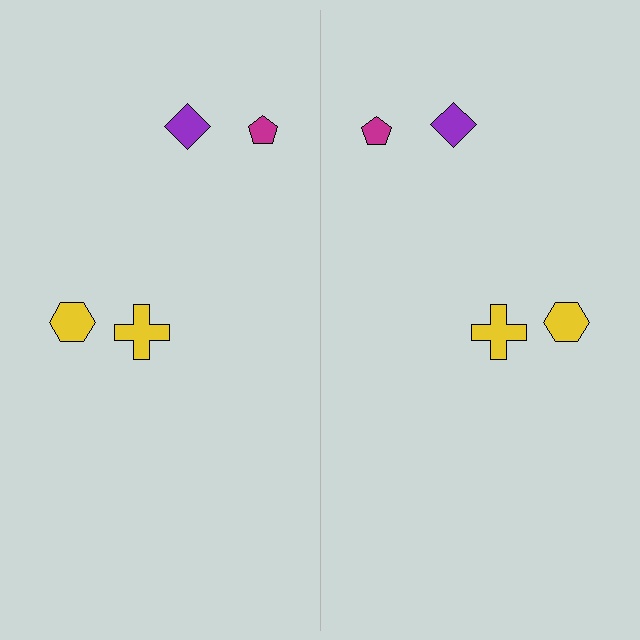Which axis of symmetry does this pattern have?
The pattern has a vertical axis of symmetry running through the center of the image.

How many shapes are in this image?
There are 8 shapes in this image.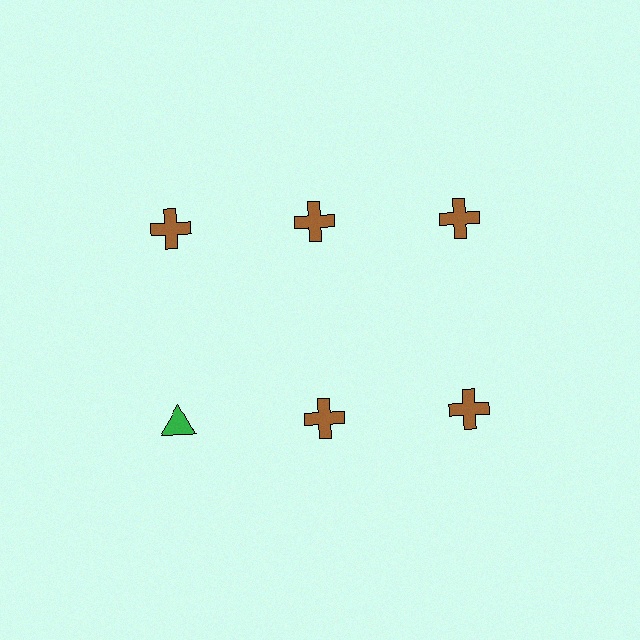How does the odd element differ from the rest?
It differs in both color (green instead of brown) and shape (triangle instead of cross).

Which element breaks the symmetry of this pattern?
The green triangle in the second row, leftmost column breaks the symmetry. All other shapes are brown crosses.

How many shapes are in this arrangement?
There are 6 shapes arranged in a grid pattern.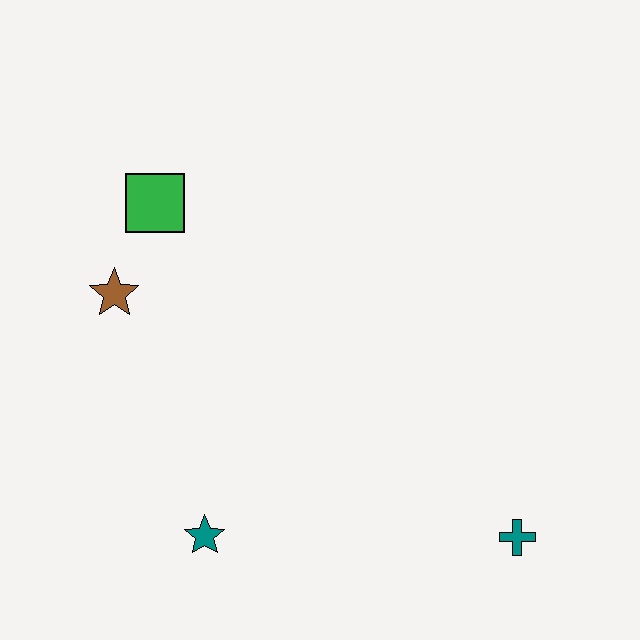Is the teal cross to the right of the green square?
Yes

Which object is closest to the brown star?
The green square is closest to the brown star.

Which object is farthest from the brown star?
The teal cross is farthest from the brown star.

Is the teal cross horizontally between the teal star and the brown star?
No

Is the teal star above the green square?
No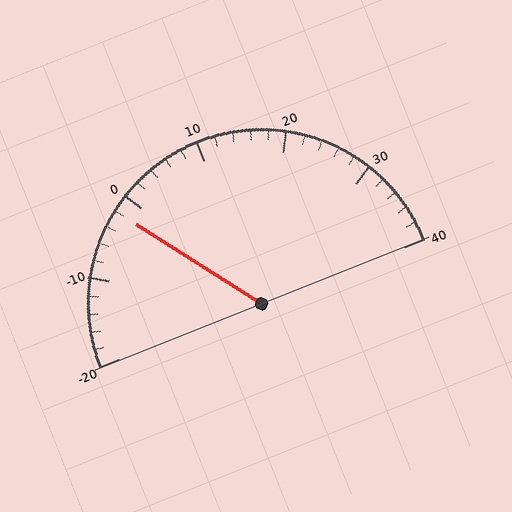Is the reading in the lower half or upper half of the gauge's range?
The reading is in the lower half of the range (-20 to 40).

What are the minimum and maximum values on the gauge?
The gauge ranges from -20 to 40.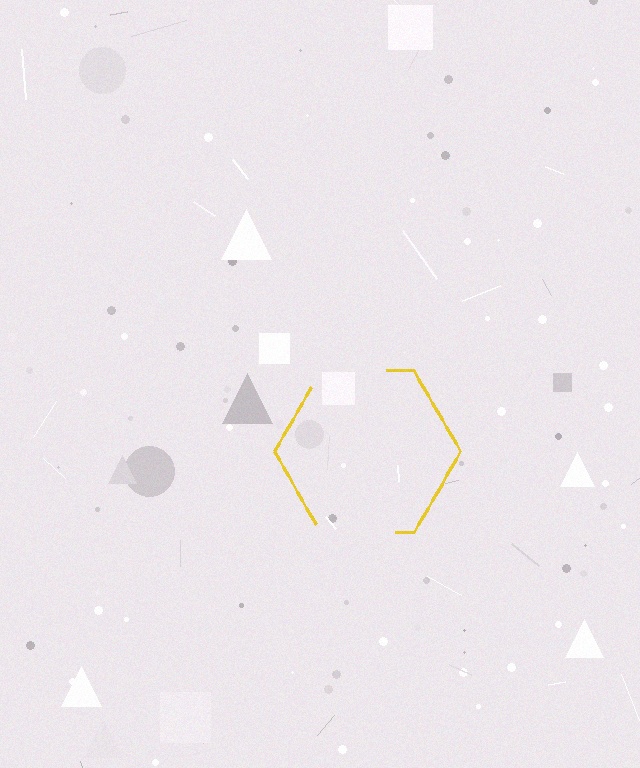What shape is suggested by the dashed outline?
The dashed outline suggests a hexagon.